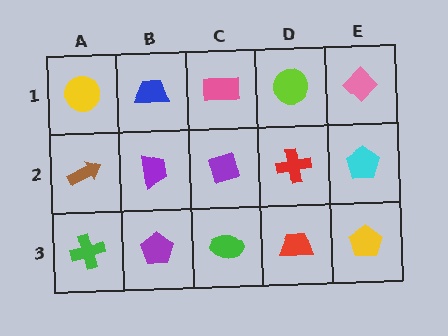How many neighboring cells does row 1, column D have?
3.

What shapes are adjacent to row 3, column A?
A brown arrow (row 2, column A), a purple pentagon (row 3, column B).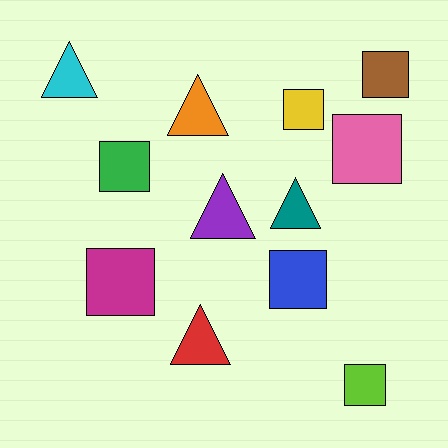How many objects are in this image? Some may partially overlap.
There are 12 objects.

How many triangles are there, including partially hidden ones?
There are 5 triangles.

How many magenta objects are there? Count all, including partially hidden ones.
There is 1 magenta object.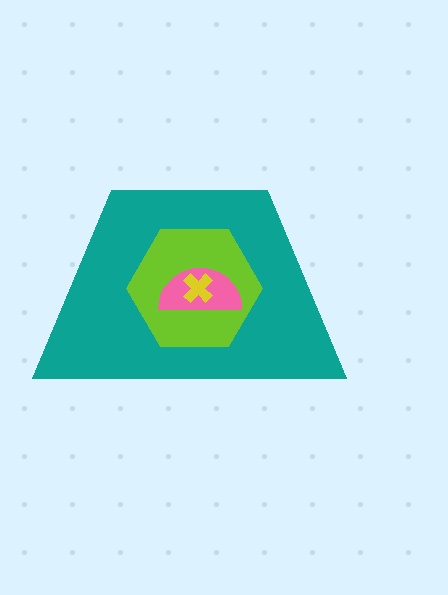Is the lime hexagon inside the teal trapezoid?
Yes.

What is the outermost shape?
The teal trapezoid.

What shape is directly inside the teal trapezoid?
The lime hexagon.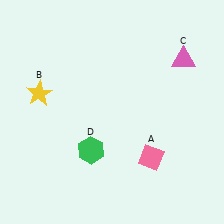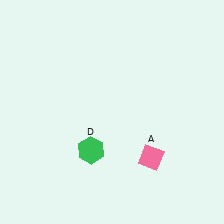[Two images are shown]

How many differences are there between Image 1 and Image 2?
There are 2 differences between the two images.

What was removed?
The yellow star (B), the pink triangle (C) were removed in Image 2.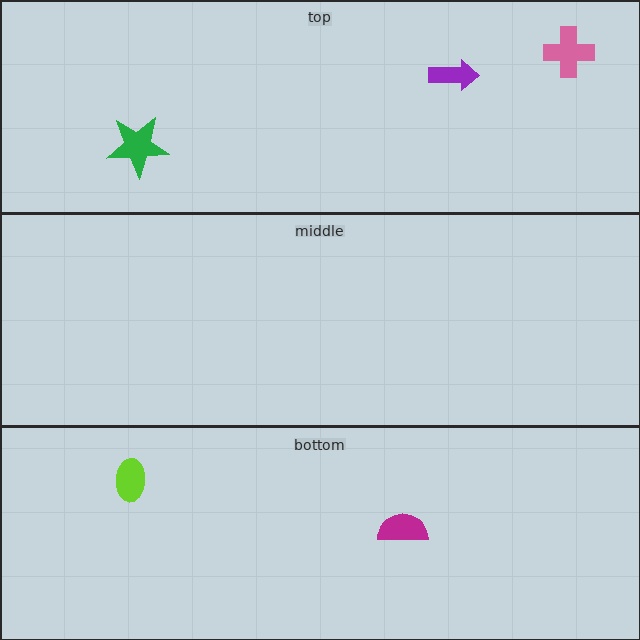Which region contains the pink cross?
The top region.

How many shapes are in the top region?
3.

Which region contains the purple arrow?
The top region.